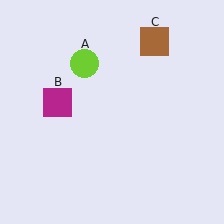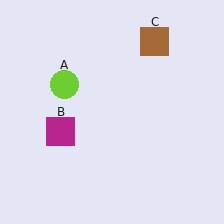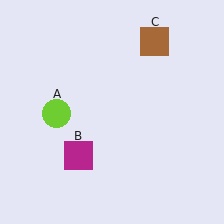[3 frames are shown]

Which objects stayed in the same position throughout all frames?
Brown square (object C) remained stationary.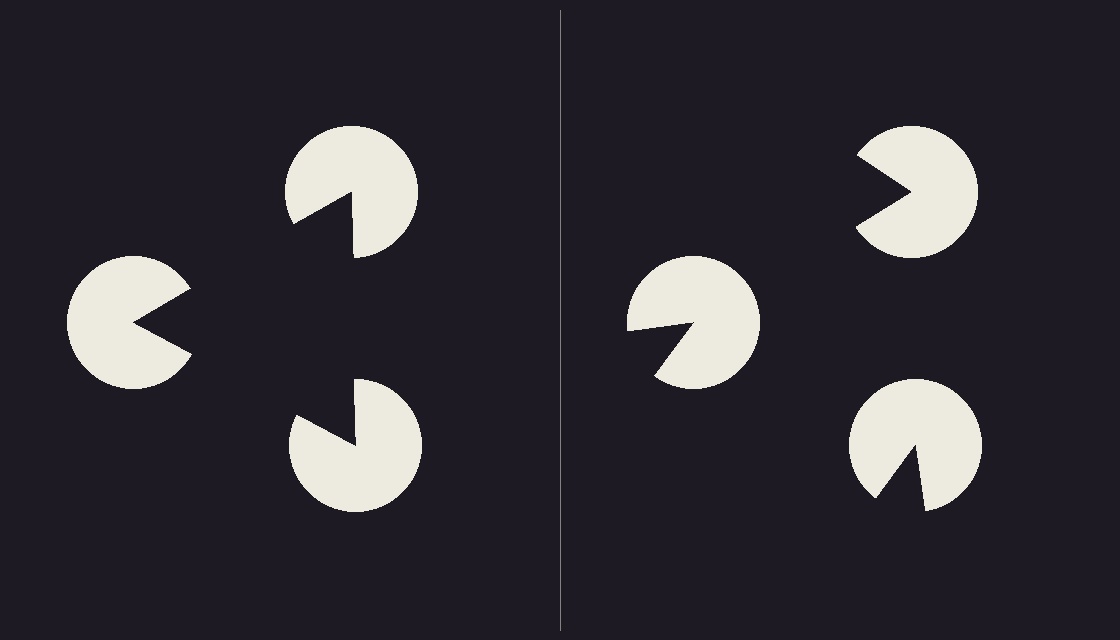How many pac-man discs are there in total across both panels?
6 — 3 on each side.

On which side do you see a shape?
An illusory triangle appears on the left side. On the right side the wedge cuts are rotated, so no coherent shape forms.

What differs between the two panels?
The pac-man discs are positioned identically on both sides; only the wedge orientations differ. On the left they align to a triangle; on the right they are misaligned.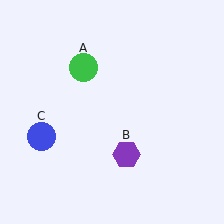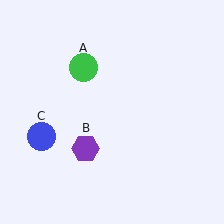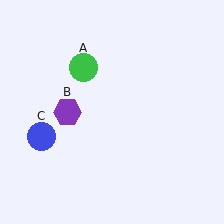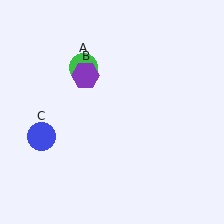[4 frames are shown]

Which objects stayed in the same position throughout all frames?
Green circle (object A) and blue circle (object C) remained stationary.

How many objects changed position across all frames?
1 object changed position: purple hexagon (object B).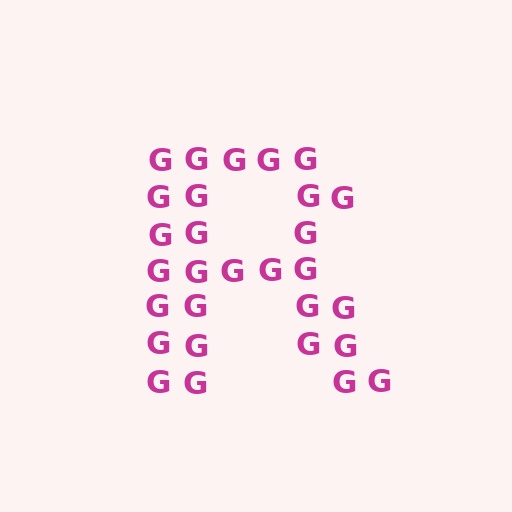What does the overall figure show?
The overall figure shows the letter R.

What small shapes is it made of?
It is made of small letter G's.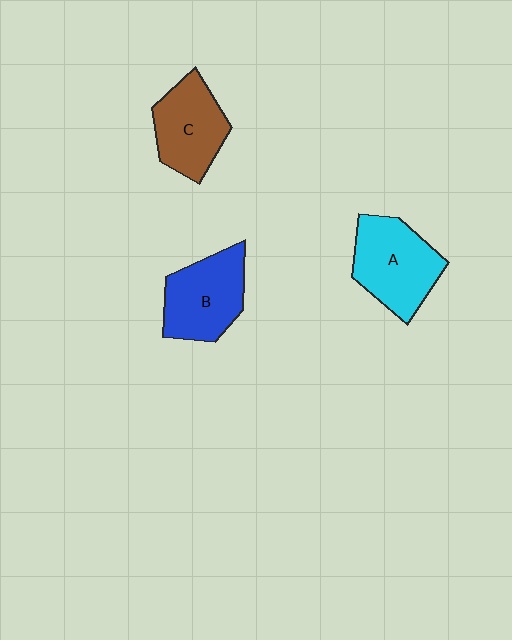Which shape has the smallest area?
Shape C (brown).